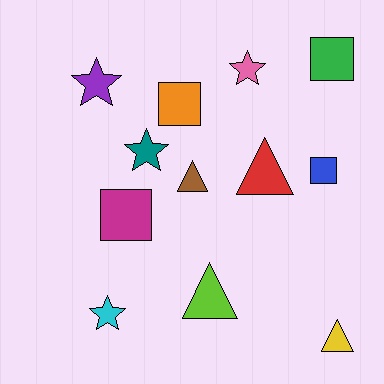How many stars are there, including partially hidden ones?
There are 4 stars.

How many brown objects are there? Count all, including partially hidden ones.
There is 1 brown object.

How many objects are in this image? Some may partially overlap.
There are 12 objects.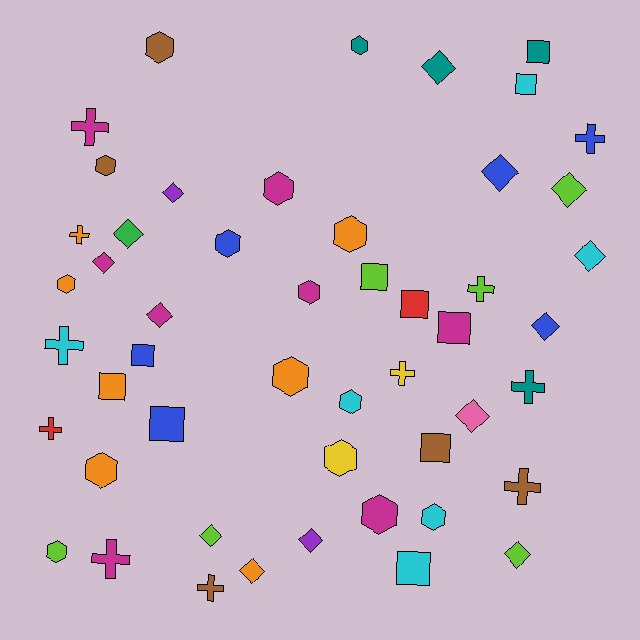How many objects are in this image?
There are 50 objects.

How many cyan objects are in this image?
There are 6 cyan objects.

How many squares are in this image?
There are 10 squares.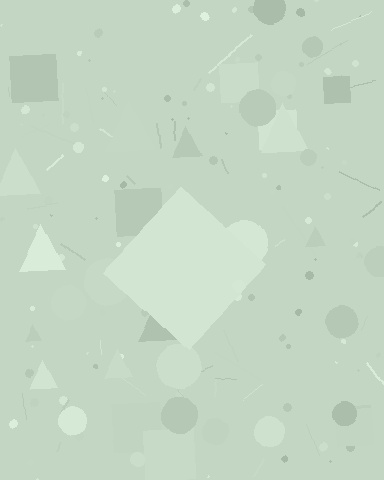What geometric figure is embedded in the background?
A diamond is embedded in the background.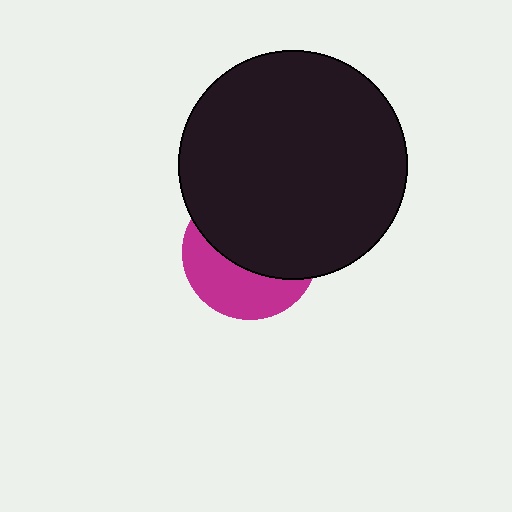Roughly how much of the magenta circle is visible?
A small part of it is visible (roughly 40%).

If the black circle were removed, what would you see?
You would see the complete magenta circle.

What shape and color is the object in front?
The object in front is a black circle.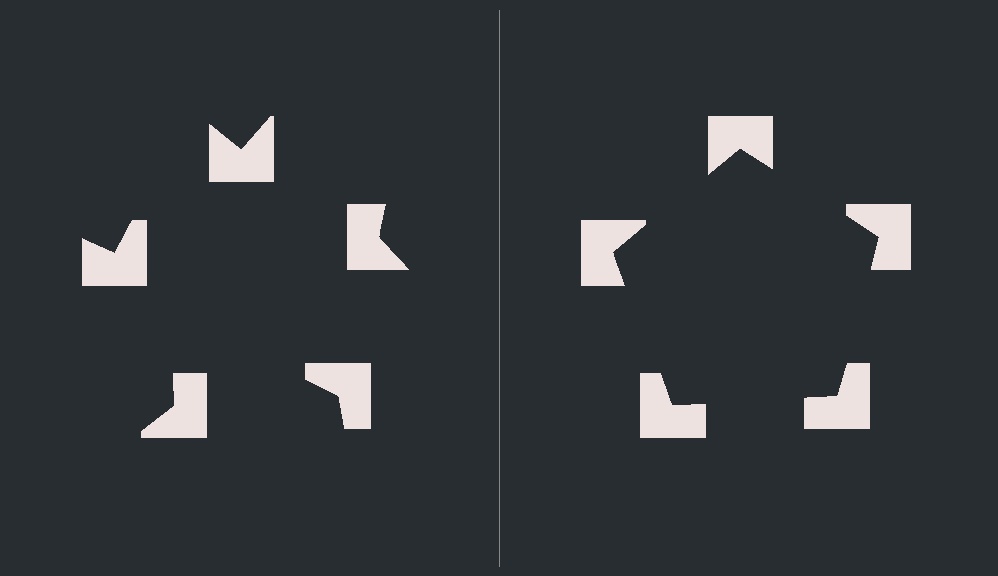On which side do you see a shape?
An illusory pentagon appears on the right side. On the left side the wedge cuts are rotated, so no coherent shape forms.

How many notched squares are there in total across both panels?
10 — 5 on each side.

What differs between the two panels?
The notched squares are positioned identically on both sides; only the wedge orientations differ. On the right they align to a pentagon; on the left they are misaligned.